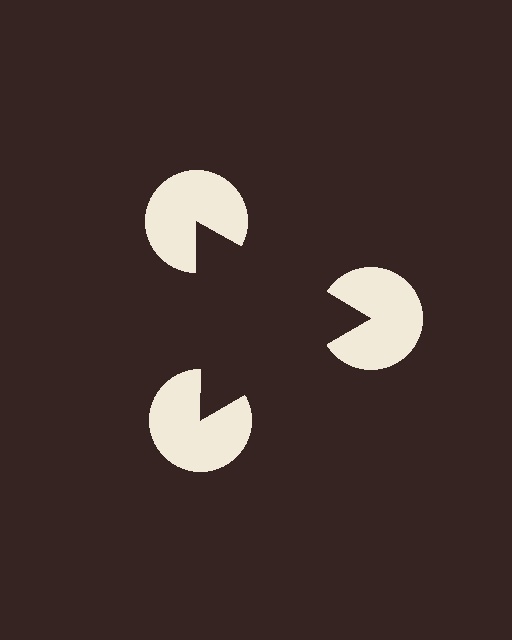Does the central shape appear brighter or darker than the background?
It typically appears slightly darker than the background, even though no actual brightness change is drawn.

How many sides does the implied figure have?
3 sides.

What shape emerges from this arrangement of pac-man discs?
An illusory triangle — its edges are inferred from the aligned wedge cuts in the pac-man discs, not physically drawn.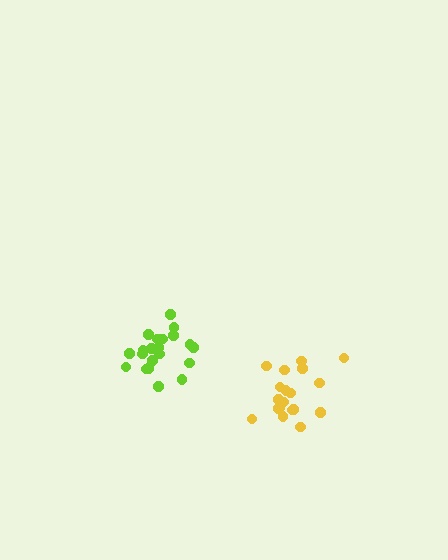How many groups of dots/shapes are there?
There are 2 groups.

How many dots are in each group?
Group 1: 21 dots, Group 2: 19 dots (40 total).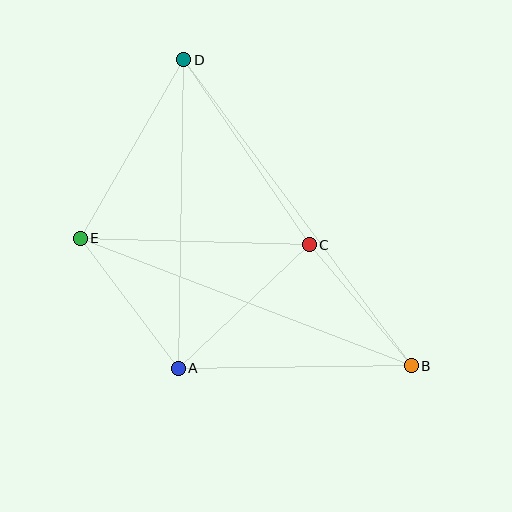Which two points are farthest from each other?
Points B and D are farthest from each other.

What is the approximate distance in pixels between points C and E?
The distance between C and E is approximately 229 pixels.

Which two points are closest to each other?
Points B and C are closest to each other.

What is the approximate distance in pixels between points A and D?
The distance between A and D is approximately 308 pixels.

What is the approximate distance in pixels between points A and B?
The distance between A and B is approximately 233 pixels.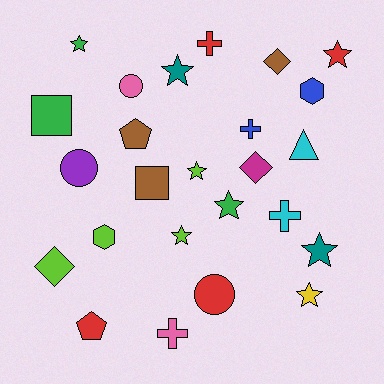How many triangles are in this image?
There is 1 triangle.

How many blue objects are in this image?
There are 2 blue objects.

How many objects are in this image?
There are 25 objects.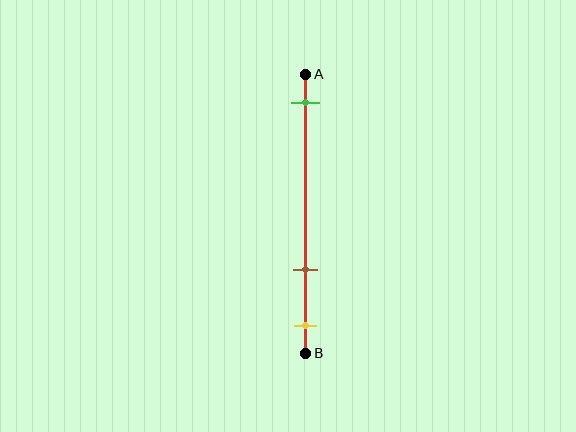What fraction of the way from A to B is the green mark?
The green mark is approximately 10% (0.1) of the way from A to B.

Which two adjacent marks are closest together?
The brown and yellow marks are the closest adjacent pair.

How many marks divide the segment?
There are 3 marks dividing the segment.